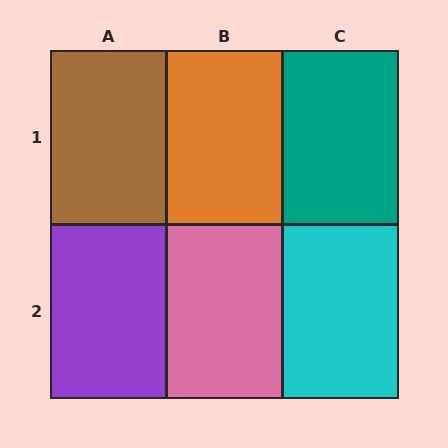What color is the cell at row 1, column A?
Brown.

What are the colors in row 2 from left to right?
Purple, pink, cyan.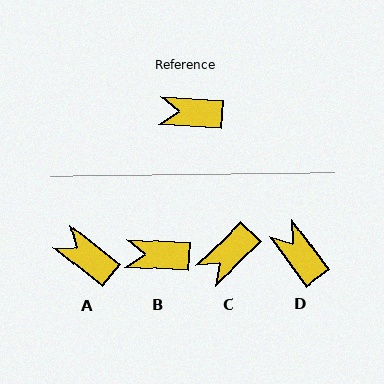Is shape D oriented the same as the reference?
No, it is off by about 50 degrees.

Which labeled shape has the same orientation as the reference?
B.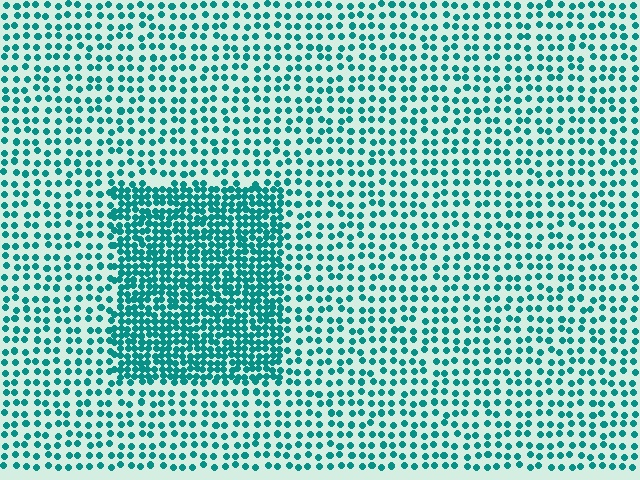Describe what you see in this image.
The image contains small teal elements arranged at two different densities. A rectangle-shaped region is visible where the elements are more densely packed than the surrounding area.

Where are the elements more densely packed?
The elements are more densely packed inside the rectangle boundary.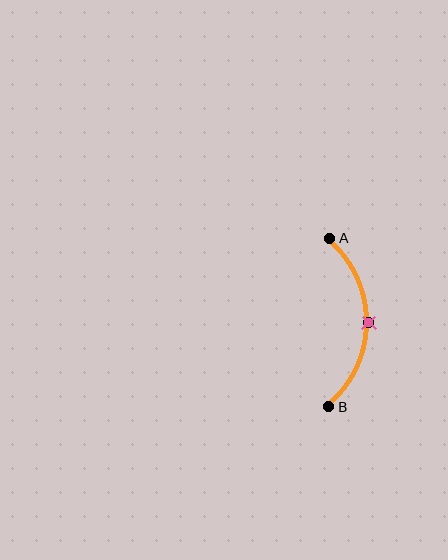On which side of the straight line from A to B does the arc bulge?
The arc bulges to the right of the straight line connecting A and B.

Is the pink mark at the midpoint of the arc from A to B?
Yes. The pink mark lies on the arc at equal arc-length from both A and B — it is the arc midpoint.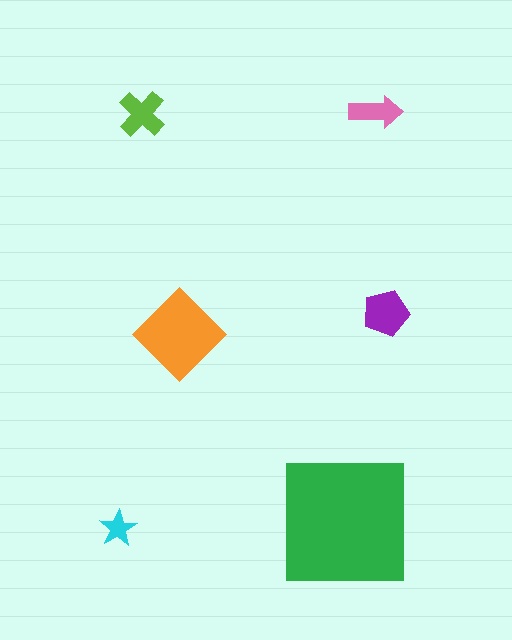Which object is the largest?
The green square.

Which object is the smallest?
The cyan star.